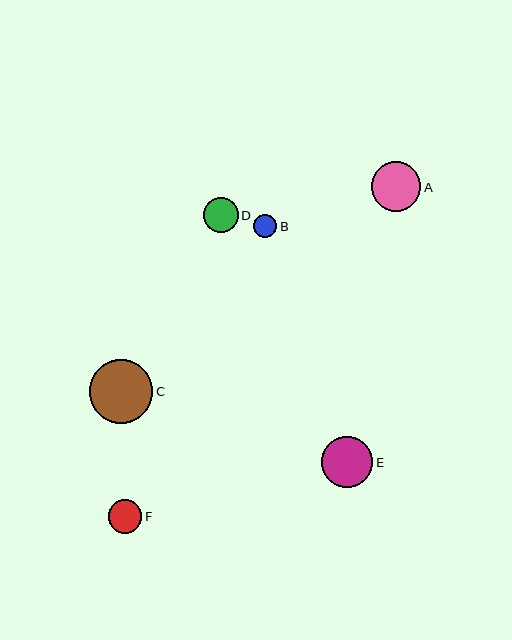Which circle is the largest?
Circle C is the largest with a size of approximately 64 pixels.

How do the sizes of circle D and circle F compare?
Circle D and circle F are approximately the same size.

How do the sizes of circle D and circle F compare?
Circle D and circle F are approximately the same size.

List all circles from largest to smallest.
From largest to smallest: C, E, A, D, F, B.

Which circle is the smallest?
Circle B is the smallest with a size of approximately 23 pixels.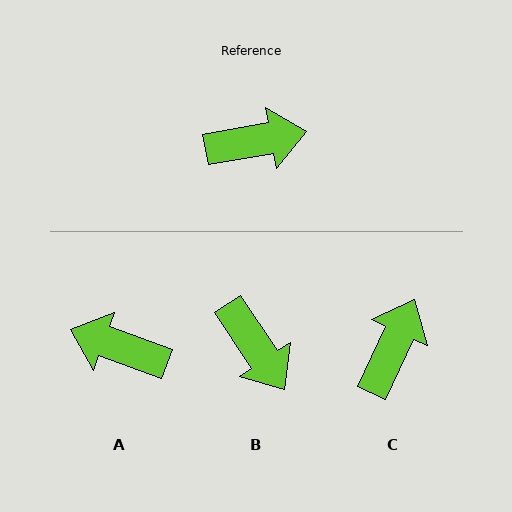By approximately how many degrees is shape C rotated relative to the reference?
Approximately 55 degrees counter-clockwise.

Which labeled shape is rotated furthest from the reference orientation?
A, about 150 degrees away.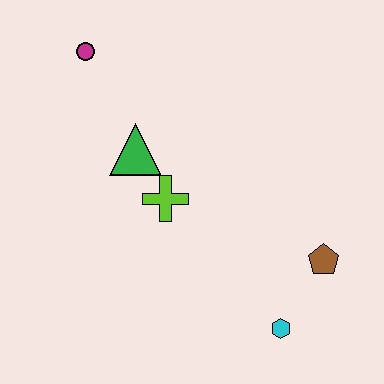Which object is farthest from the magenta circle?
The cyan hexagon is farthest from the magenta circle.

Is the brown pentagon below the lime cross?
Yes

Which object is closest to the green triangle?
The lime cross is closest to the green triangle.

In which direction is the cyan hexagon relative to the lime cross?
The cyan hexagon is below the lime cross.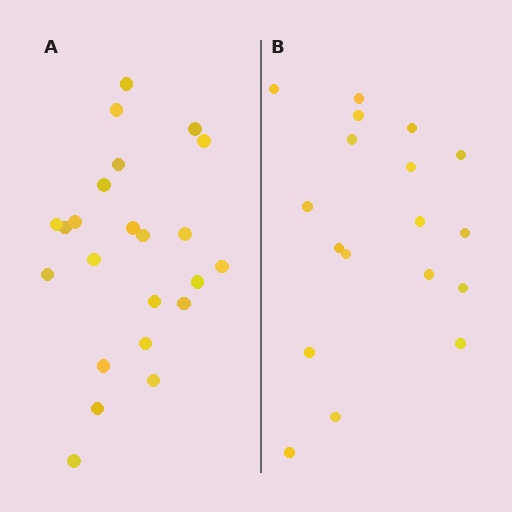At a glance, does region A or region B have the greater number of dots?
Region A (the left region) has more dots.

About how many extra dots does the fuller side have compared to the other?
Region A has about 5 more dots than region B.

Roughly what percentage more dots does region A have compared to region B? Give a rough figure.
About 30% more.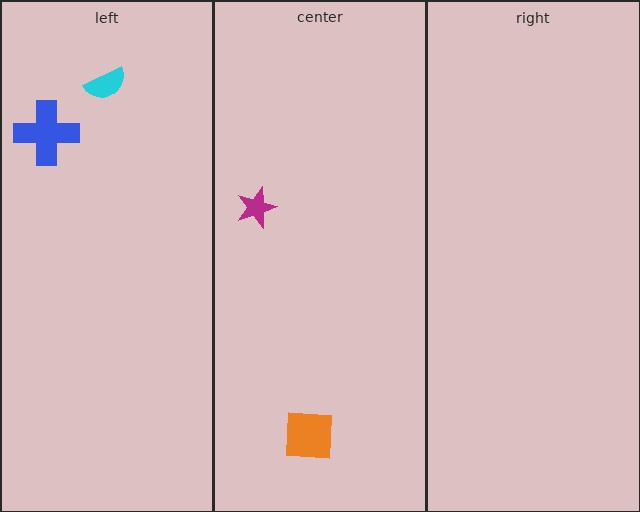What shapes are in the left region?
The blue cross, the cyan semicircle.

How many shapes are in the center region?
2.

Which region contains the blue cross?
The left region.